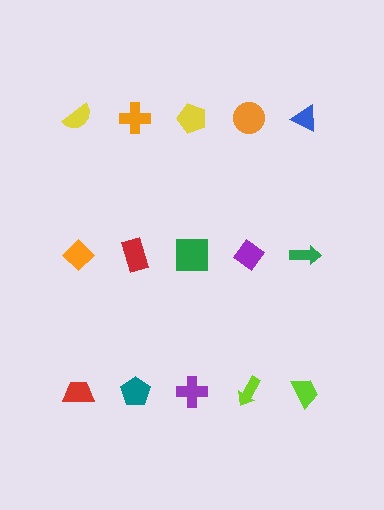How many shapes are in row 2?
5 shapes.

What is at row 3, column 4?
A lime arrow.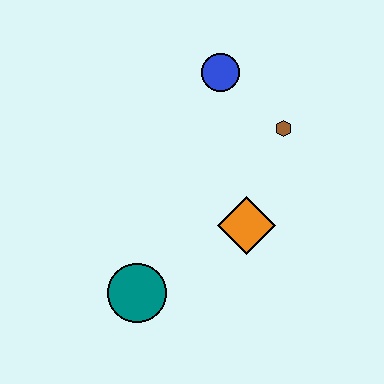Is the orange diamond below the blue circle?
Yes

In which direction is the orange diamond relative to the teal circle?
The orange diamond is to the right of the teal circle.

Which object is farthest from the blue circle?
The teal circle is farthest from the blue circle.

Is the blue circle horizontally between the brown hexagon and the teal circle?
Yes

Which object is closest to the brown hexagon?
The blue circle is closest to the brown hexagon.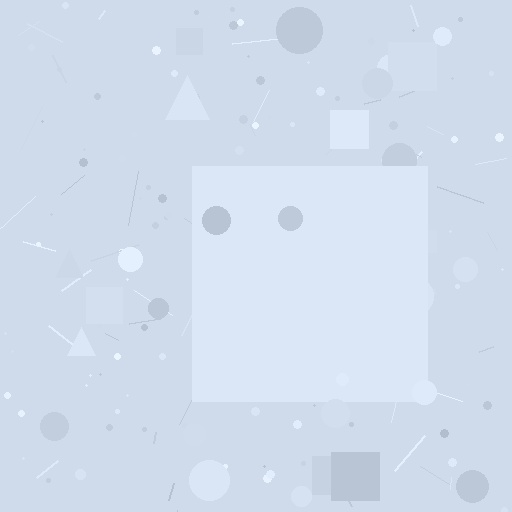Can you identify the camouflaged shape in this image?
The camouflaged shape is a square.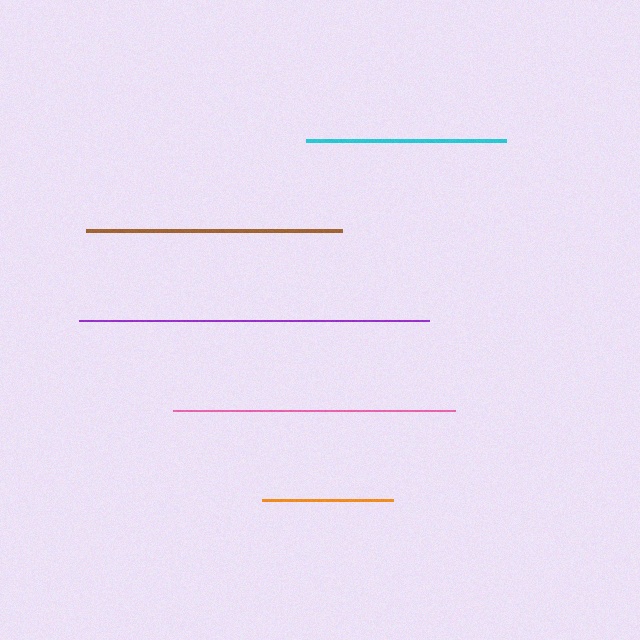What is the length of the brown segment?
The brown segment is approximately 256 pixels long.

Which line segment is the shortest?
The orange line is the shortest at approximately 132 pixels.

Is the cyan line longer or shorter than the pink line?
The pink line is longer than the cyan line.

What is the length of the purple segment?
The purple segment is approximately 350 pixels long.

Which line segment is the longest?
The purple line is the longest at approximately 350 pixels.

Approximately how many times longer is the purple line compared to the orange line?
The purple line is approximately 2.7 times the length of the orange line.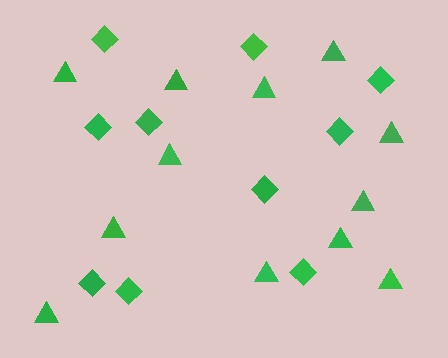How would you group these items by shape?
There are 2 groups: one group of triangles (12) and one group of diamonds (10).